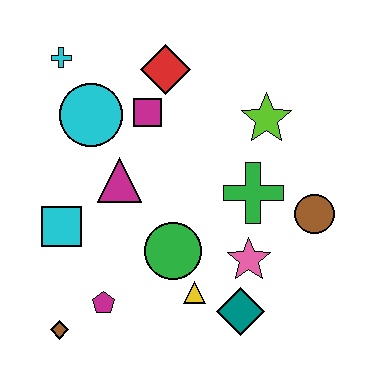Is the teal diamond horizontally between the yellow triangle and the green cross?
Yes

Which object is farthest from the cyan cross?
The teal diamond is farthest from the cyan cross.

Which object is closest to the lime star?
The green cross is closest to the lime star.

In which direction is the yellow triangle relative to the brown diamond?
The yellow triangle is to the right of the brown diamond.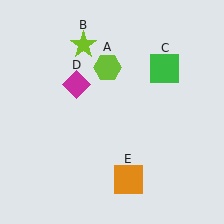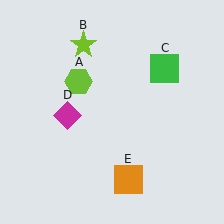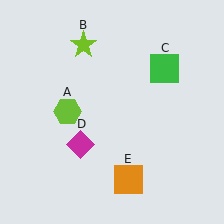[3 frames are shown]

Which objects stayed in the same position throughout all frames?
Lime star (object B) and green square (object C) and orange square (object E) remained stationary.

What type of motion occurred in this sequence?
The lime hexagon (object A), magenta diamond (object D) rotated counterclockwise around the center of the scene.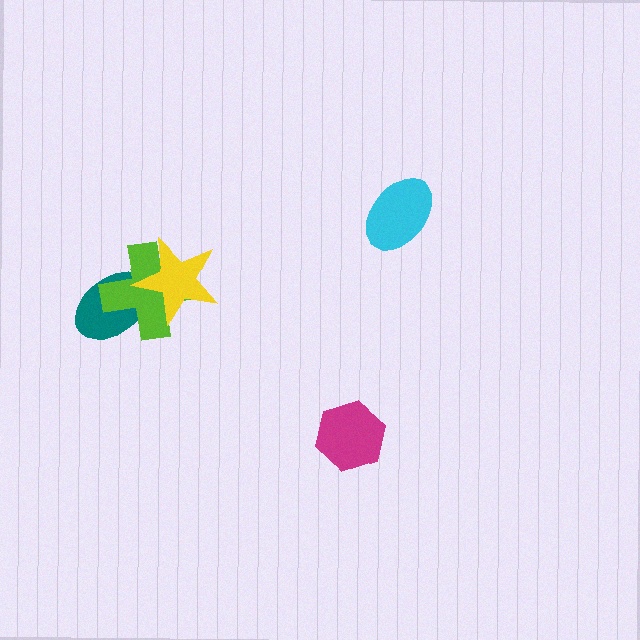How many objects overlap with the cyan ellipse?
0 objects overlap with the cyan ellipse.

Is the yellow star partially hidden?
No, no other shape covers it.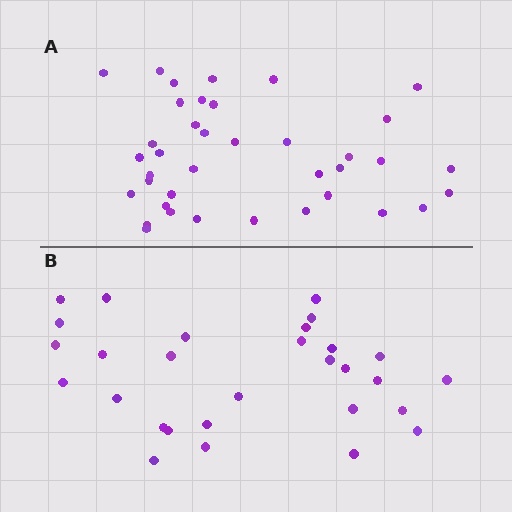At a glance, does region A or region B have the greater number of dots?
Region A (the top region) has more dots.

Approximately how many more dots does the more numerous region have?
Region A has roughly 8 or so more dots than region B.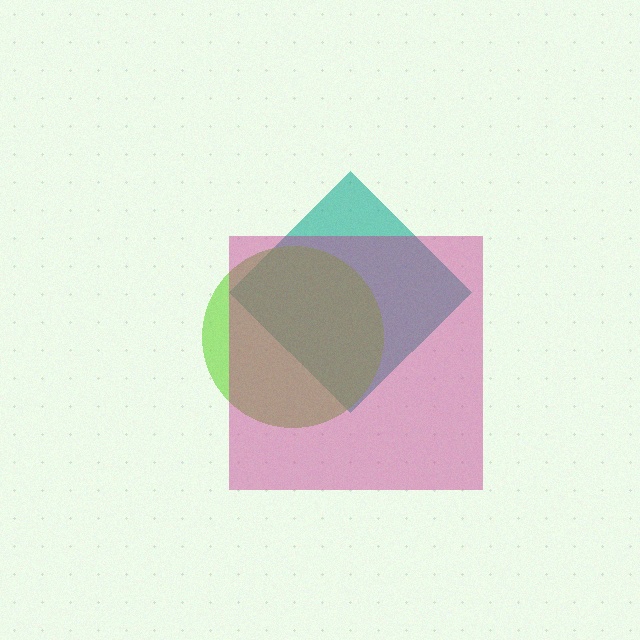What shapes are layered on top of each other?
The layered shapes are: a teal diamond, a lime circle, a magenta square.